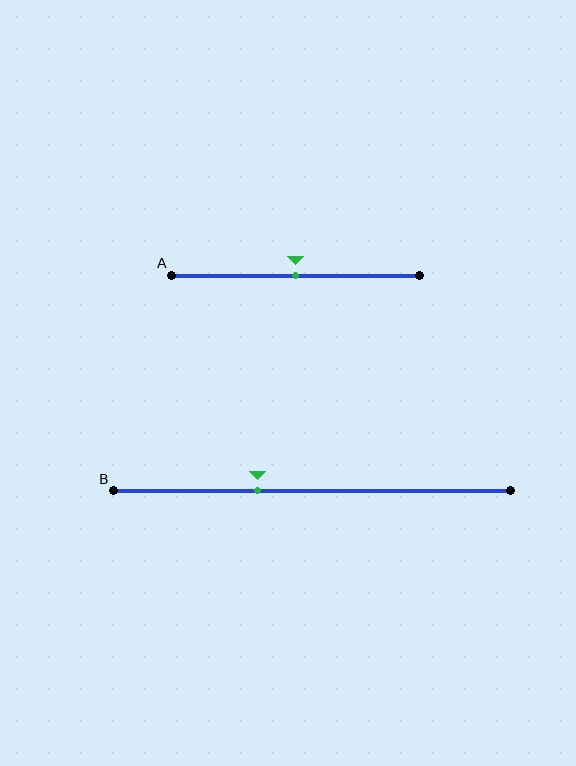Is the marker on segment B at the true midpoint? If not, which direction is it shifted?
No, the marker on segment B is shifted to the left by about 14% of the segment length.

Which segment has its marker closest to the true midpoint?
Segment A has its marker closest to the true midpoint.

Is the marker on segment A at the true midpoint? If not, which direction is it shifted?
Yes, the marker on segment A is at the true midpoint.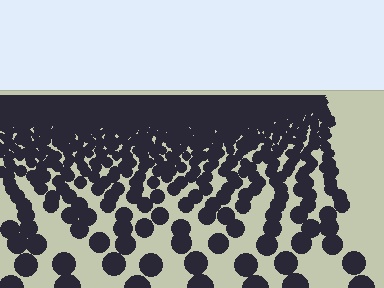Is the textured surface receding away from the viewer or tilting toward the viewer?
The surface is receding away from the viewer. Texture elements get smaller and denser toward the top.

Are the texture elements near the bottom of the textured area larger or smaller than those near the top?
Larger. Near the bottom, elements are closer to the viewer and appear at a bigger on-screen size.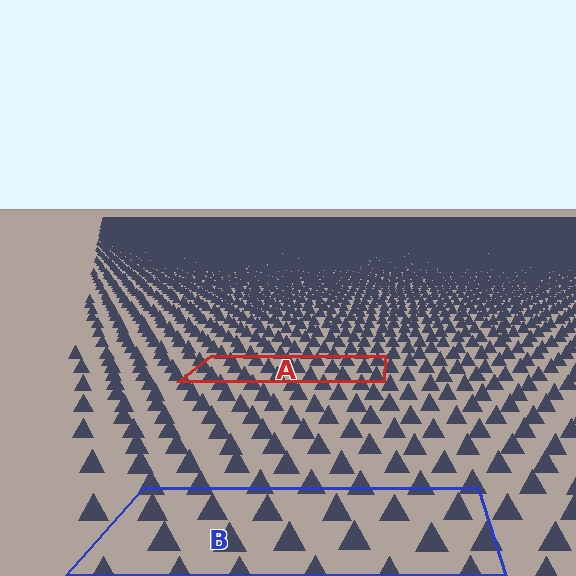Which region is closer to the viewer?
Region B is closer. The texture elements there are larger and more spread out.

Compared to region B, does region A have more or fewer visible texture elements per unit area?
Region A has more texture elements per unit area — they are packed more densely because it is farther away.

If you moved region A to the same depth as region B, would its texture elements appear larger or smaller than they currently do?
They would appear larger. At a closer depth, the same texture elements are projected at a bigger on-screen size.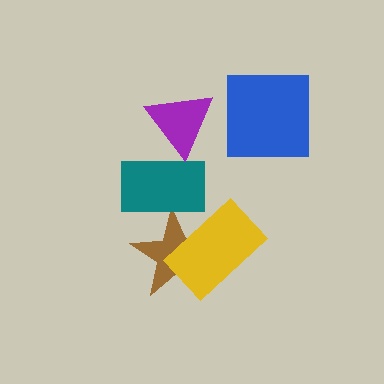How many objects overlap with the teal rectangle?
2 objects overlap with the teal rectangle.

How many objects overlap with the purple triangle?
1 object overlaps with the purple triangle.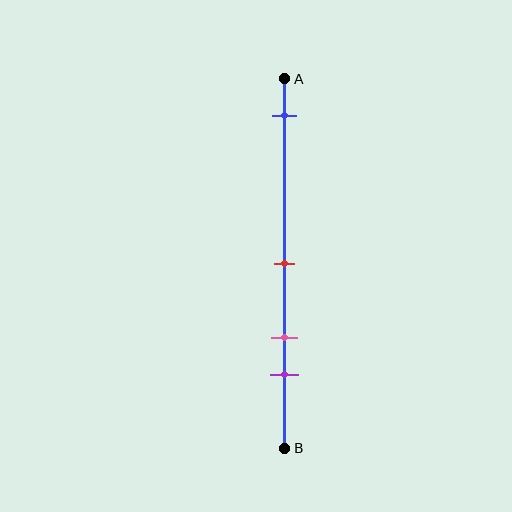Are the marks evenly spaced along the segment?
No, the marks are not evenly spaced.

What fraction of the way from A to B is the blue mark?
The blue mark is approximately 10% (0.1) of the way from A to B.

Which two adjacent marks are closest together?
The pink and purple marks are the closest adjacent pair.